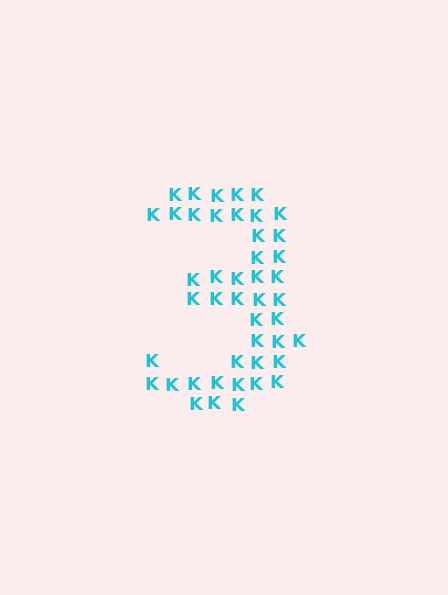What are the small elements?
The small elements are letter K's.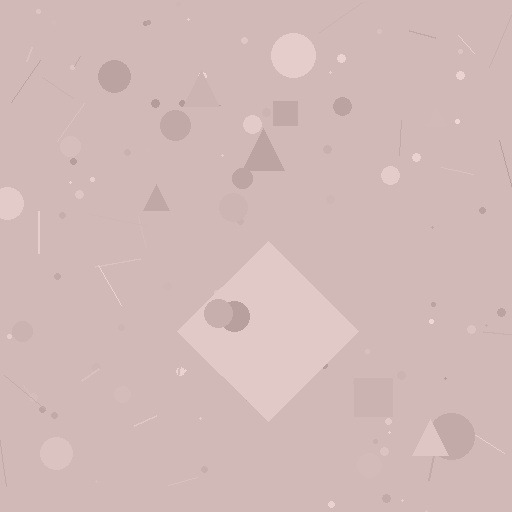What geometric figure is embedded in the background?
A diamond is embedded in the background.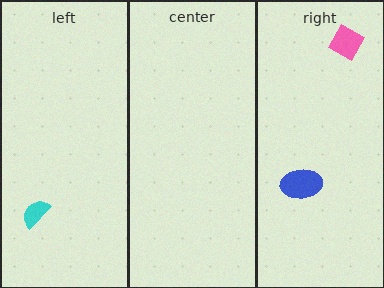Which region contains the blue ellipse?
The right region.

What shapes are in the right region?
The blue ellipse, the pink square.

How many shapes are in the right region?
2.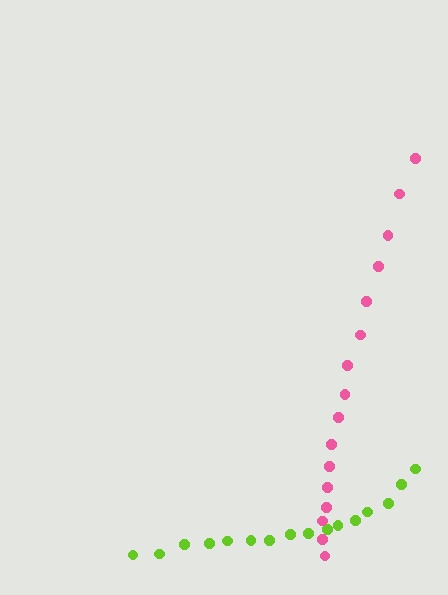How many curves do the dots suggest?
There are 2 distinct paths.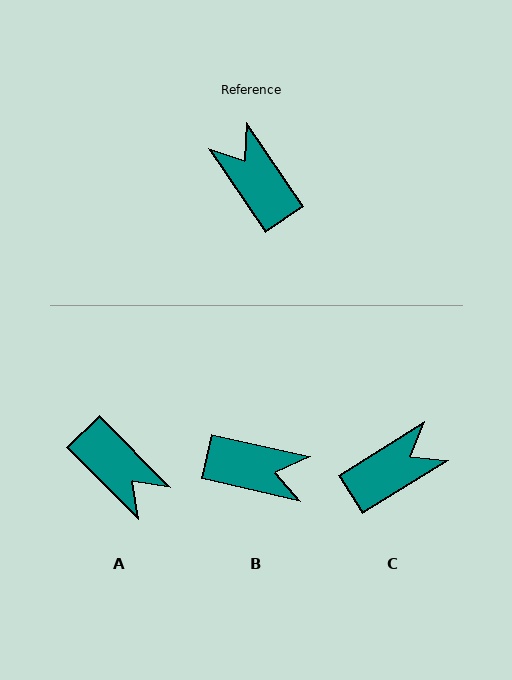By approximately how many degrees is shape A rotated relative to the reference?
Approximately 169 degrees clockwise.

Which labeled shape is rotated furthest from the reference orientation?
A, about 169 degrees away.